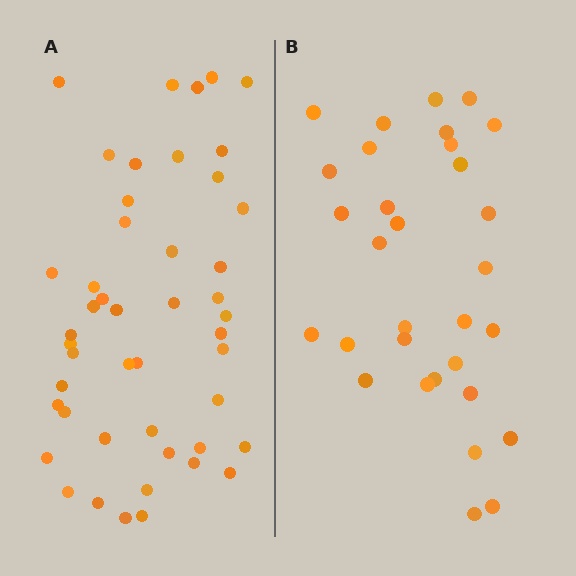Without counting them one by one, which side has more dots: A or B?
Region A (the left region) has more dots.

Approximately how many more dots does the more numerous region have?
Region A has approximately 15 more dots than region B.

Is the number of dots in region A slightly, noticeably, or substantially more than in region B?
Region A has substantially more. The ratio is roughly 1.5 to 1.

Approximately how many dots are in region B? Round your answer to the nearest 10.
About 30 dots. (The exact count is 31, which rounds to 30.)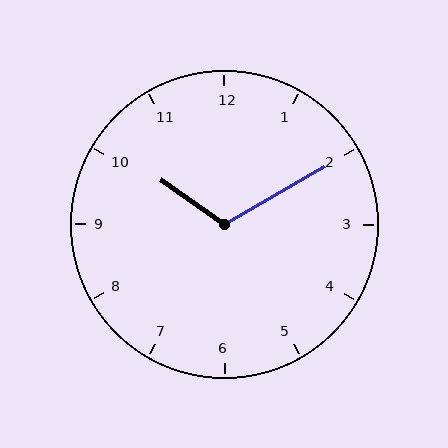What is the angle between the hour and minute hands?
Approximately 115 degrees.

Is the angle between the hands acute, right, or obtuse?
It is obtuse.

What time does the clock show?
10:10.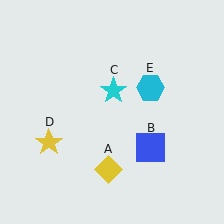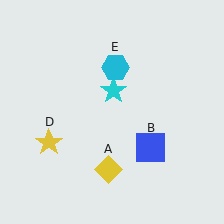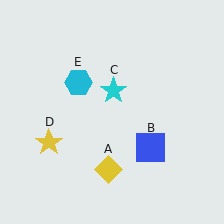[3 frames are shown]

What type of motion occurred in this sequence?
The cyan hexagon (object E) rotated counterclockwise around the center of the scene.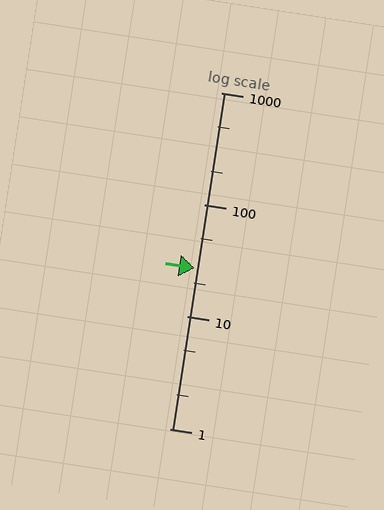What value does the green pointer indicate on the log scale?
The pointer indicates approximately 27.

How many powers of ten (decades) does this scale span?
The scale spans 3 decades, from 1 to 1000.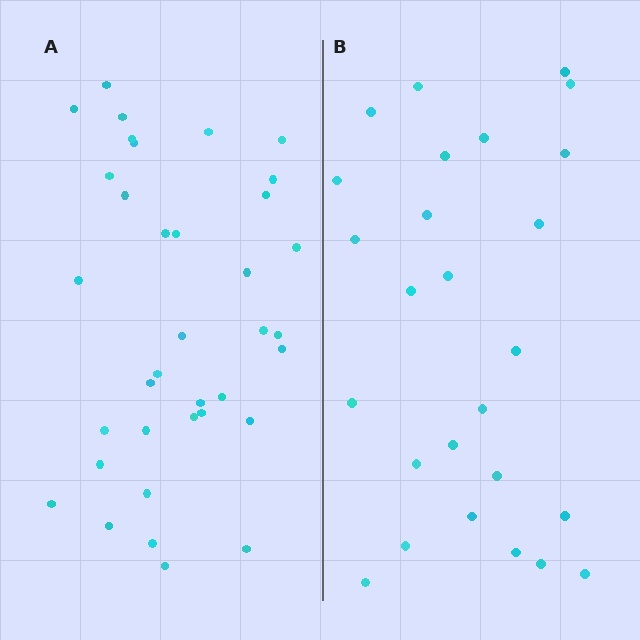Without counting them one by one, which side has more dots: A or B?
Region A (the left region) has more dots.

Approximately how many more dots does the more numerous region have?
Region A has roughly 10 or so more dots than region B.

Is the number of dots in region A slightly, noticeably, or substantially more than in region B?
Region A has noticeably more, but not dramatically so. The ratio is roughly 1.4 to 1.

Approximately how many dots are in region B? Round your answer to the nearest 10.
About 30 dots. (The exact count is 26, which rounds to 30.)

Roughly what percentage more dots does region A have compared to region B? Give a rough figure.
About 40% more.